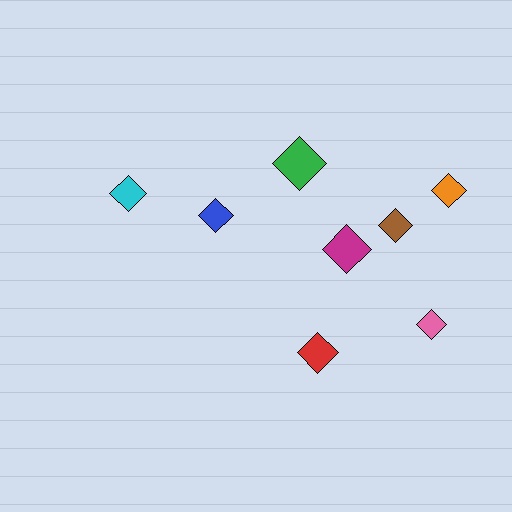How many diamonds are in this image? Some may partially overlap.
There are 8 diamonds.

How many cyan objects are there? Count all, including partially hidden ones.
There is 1 cyan object.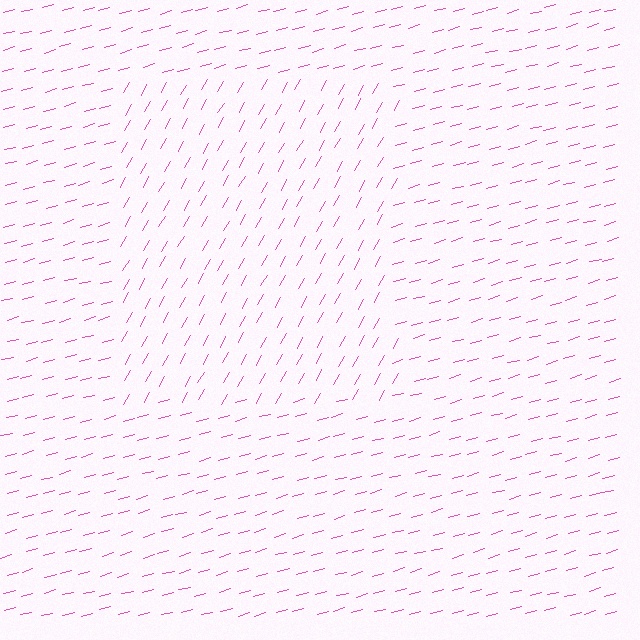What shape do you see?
I see a rectangle.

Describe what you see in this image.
The image is filled with small pink line segments. A rectangle region in the image has lines oriented differently from the surrounding lines, creating a visible texture boundary.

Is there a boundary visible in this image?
Yes, there is a texture boundary formed by a change in line orientation.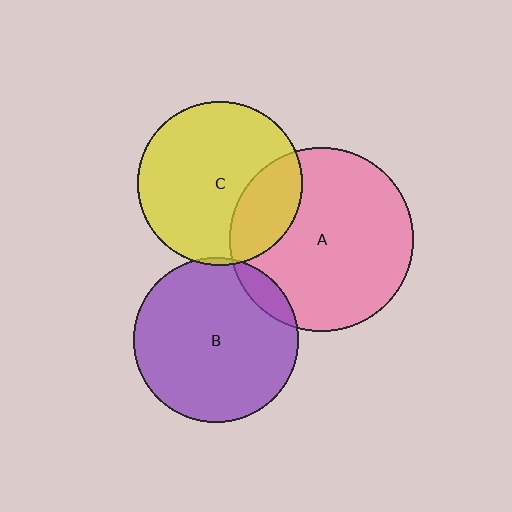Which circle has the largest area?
Circle A (pink).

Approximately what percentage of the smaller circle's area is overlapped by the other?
Approximately 25%.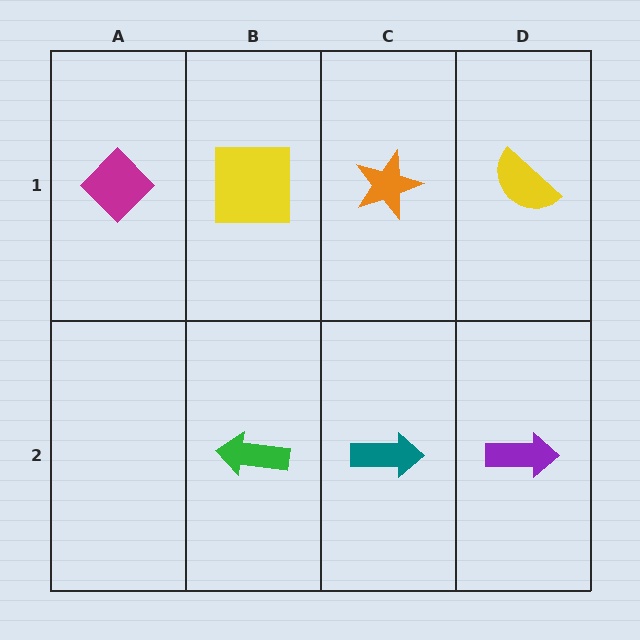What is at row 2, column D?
A purple arrow.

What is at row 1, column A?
A magenta diamond.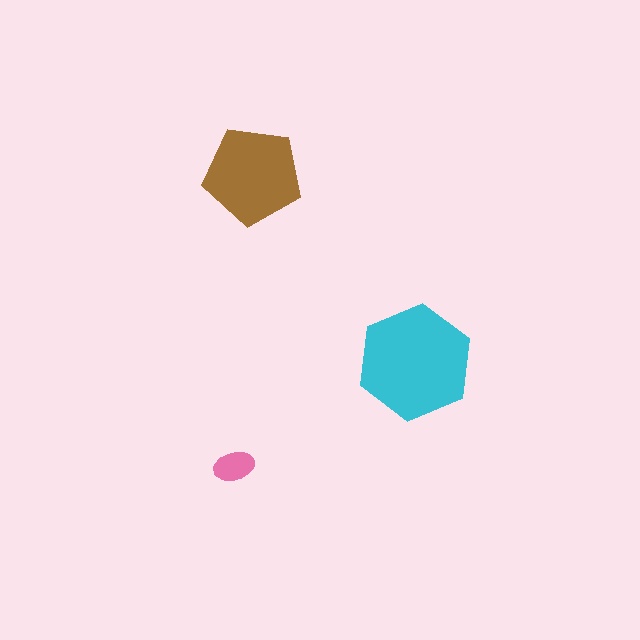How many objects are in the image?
There are 3 objects in the image.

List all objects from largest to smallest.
The cyan hexagon, the brown pentagon, the pink ellipse.